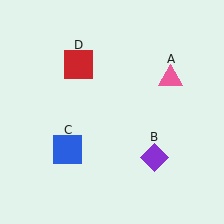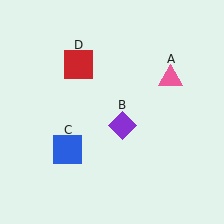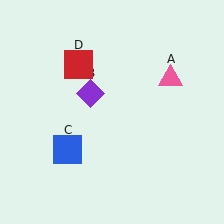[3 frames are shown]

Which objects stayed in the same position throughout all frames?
Pink triangle (object A) and blue square (object C) and red square (object D) remained stationary.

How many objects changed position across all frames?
1 object changed position: purple diamond (object B).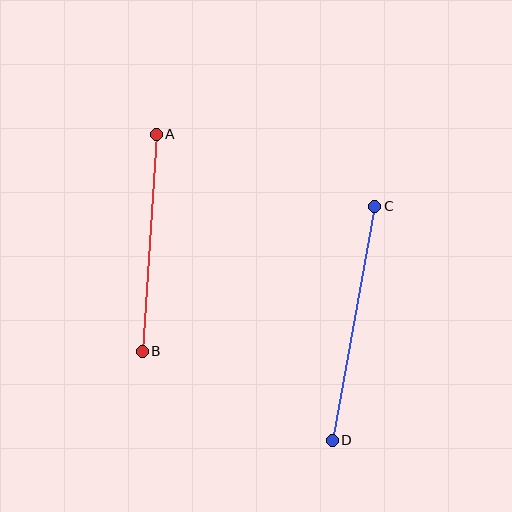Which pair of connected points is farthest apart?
Points C and D are farthest apart.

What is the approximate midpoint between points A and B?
The midpoint is at approximately (149, 243) pixels.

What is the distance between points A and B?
The distance is approximately 217 pixels.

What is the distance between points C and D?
The distance is approximately 238 pixels.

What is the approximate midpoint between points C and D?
The midpoint is at approximately (353, 323) pixels.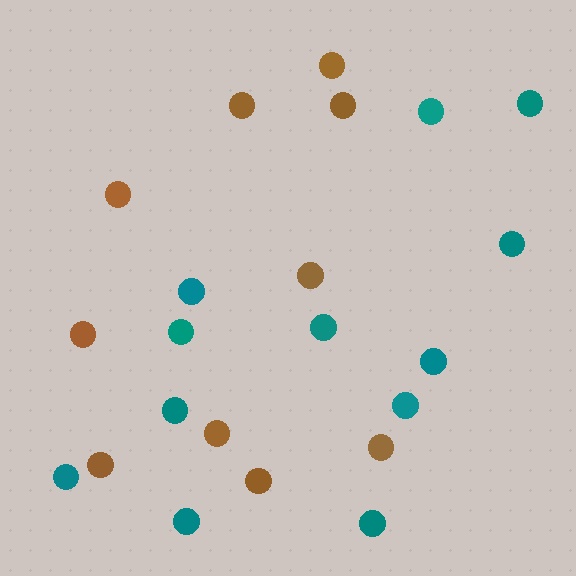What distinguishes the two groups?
There are 2 groups: one group of teal circles (12) and one group of brown circles (10).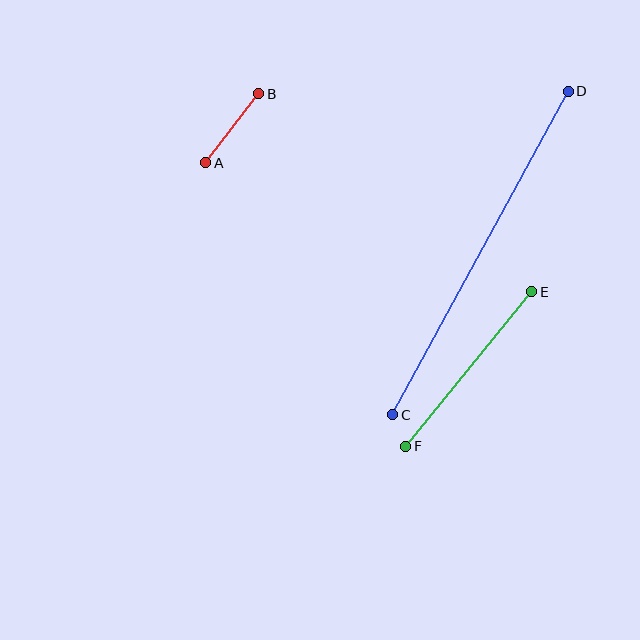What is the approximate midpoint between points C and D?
The midpoint is at approximately (480, 253) pixels.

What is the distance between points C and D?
The distance is approximately 368 pixels.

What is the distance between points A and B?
The distance is approximately 87 pixels.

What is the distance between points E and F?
The distance is approximately 199 pixels.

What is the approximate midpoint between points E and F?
The midpoint is at approximately (469, 369) pixels.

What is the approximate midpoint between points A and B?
The midpoint is at approximately (232, 128) pixels.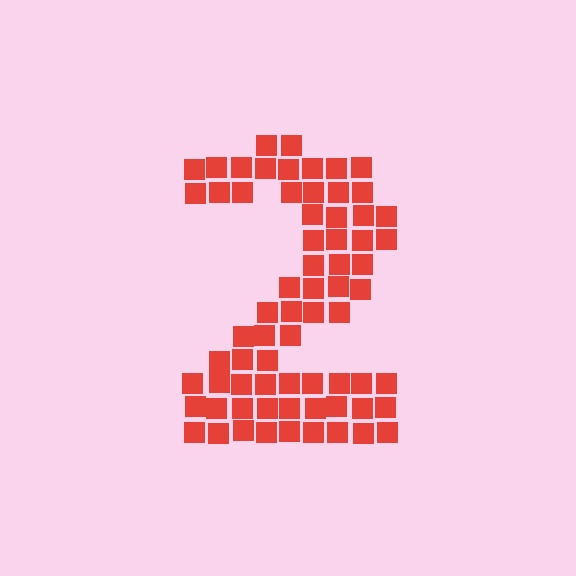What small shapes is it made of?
It is made of small squares.